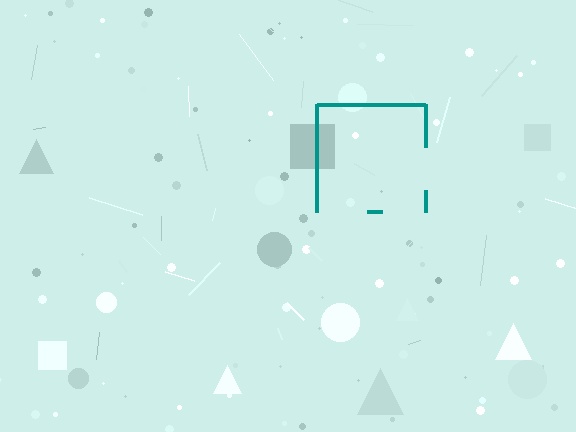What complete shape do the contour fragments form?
The contour fragments form a square.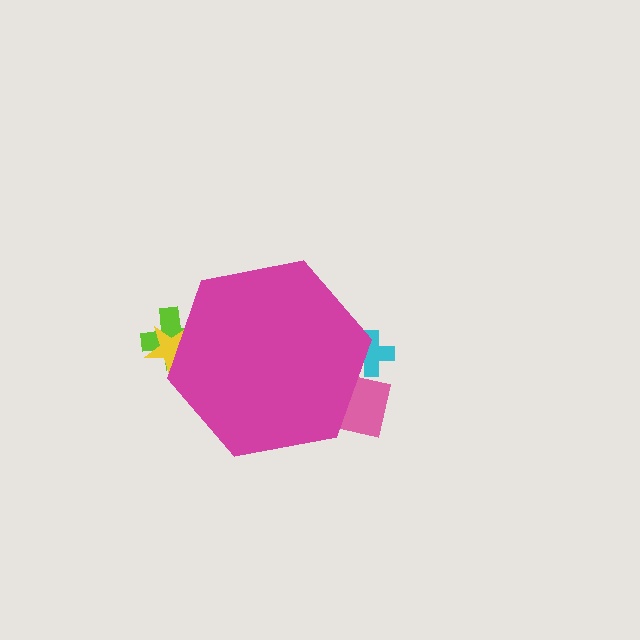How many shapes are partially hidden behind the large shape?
4 shapes are partially hidden.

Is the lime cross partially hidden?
Yes, the lime cross is partially hidden behind the magenta hexagon.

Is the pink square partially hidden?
Yes, the pink square is partially hidden behind the magenta hexagon.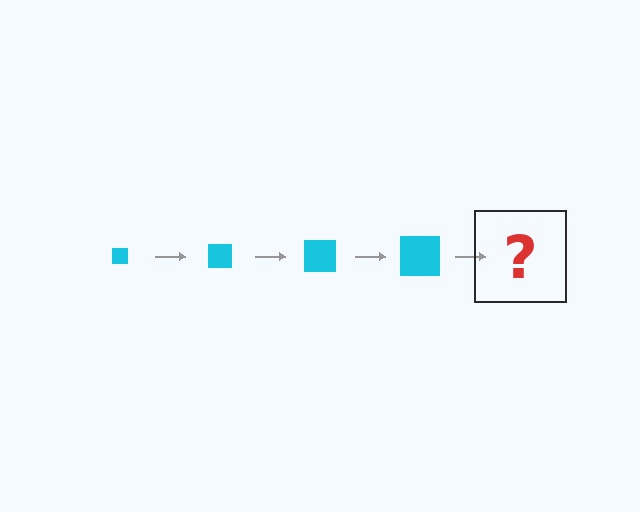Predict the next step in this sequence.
The next step is a cyan square, larger than the previous one.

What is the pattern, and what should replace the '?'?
The pattern is that the square gets progressively larger each step. The '?' should be a cyan square, larger than the previous one.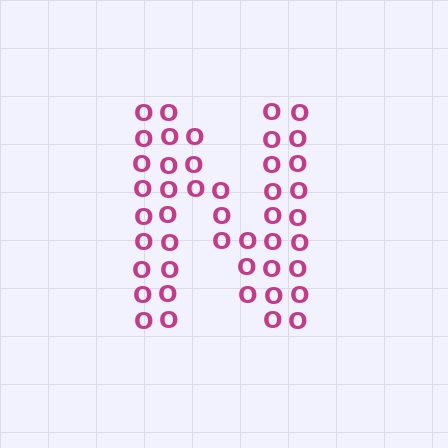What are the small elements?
The small elements are letter O's.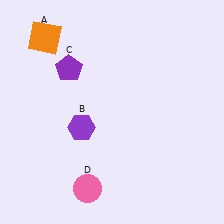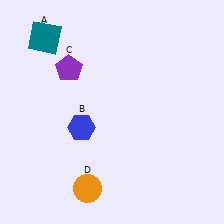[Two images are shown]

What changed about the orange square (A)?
In Image 1, A is orange. In Image 2, it changed to teal.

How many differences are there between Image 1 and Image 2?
There are 3 differences between the two images.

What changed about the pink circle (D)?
In Image 1, D is pink. In Image 2, it changed to orange.